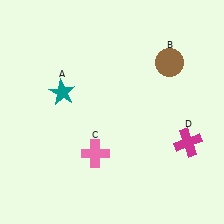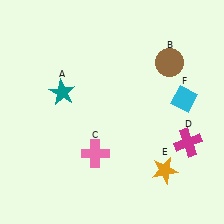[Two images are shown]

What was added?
An orange star (E), a cyan diamond (F) were added in Image 2.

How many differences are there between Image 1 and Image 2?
There are 2 differences between the two images.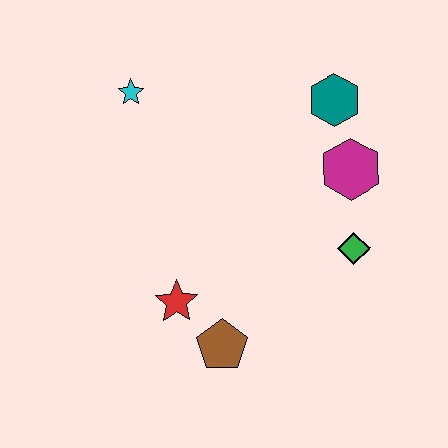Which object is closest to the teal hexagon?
The magenta hexagon is closest to the teal hexagon.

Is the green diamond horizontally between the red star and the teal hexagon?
No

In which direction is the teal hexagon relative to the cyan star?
The teal hexagon is to the right of the cyan star.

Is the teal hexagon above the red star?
Yes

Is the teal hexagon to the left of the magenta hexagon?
Yes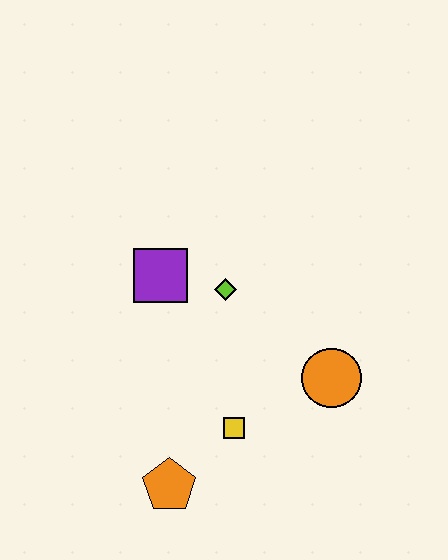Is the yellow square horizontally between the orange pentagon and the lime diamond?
No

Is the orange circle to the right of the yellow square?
Yes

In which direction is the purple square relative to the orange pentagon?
The purple square is above the orange pentagon.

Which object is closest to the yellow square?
The orange pentagon is closest to the yellow square.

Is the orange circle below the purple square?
Yes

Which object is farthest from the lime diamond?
The orange pentagon is farthest from the lime diamond.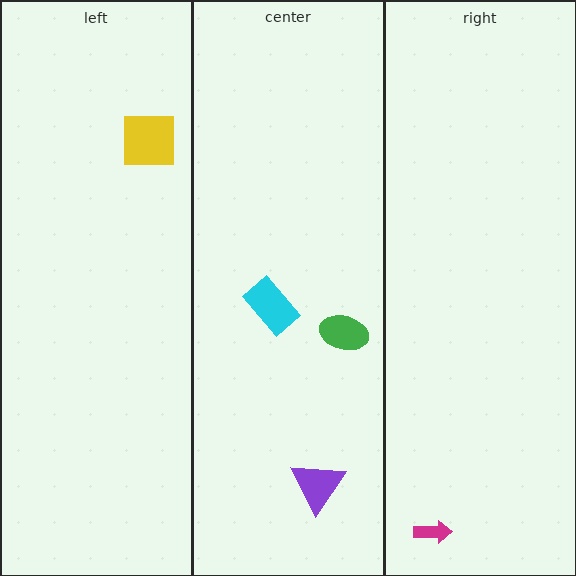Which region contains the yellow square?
The left region.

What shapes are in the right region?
The magenta arrow.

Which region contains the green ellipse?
The center region.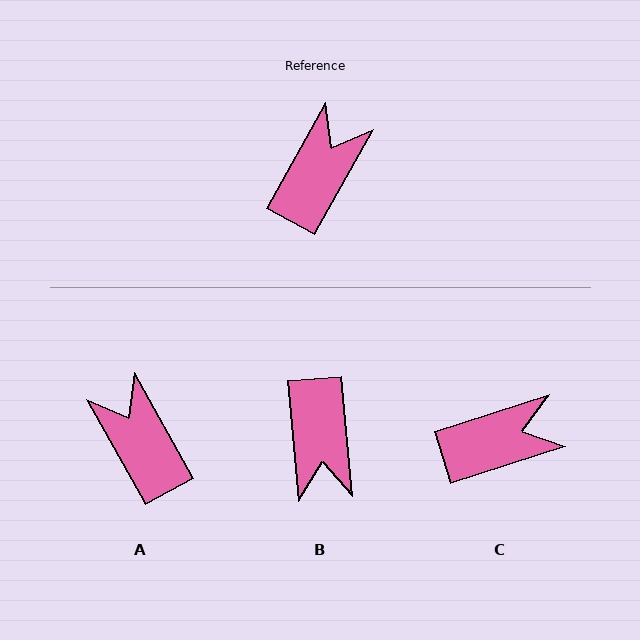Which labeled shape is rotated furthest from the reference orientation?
B, about 146 degrees away.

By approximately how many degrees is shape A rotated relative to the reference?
Approximately 58 degrees counter-clockwise.